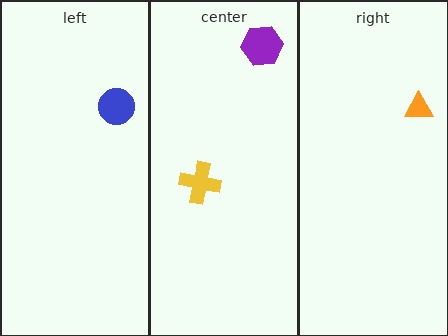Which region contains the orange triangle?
The right region.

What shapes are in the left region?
The blue circle.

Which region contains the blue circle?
The left region.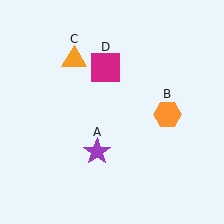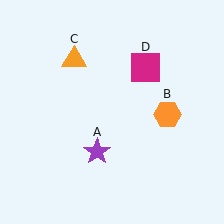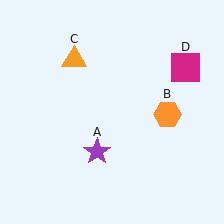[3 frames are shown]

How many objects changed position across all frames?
1 object changed position: magenta square (object D).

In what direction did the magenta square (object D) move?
The magenta square (object D) moved right.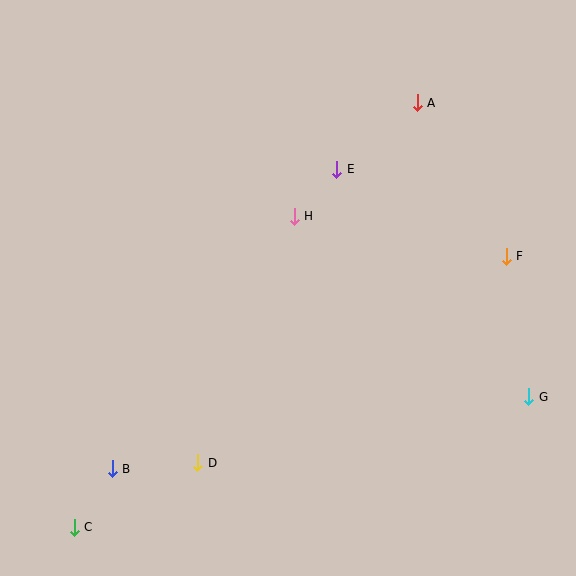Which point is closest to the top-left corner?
Point H is closest to the top-left corner.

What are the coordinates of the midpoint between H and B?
The midpoint between H and B is at (203, 343).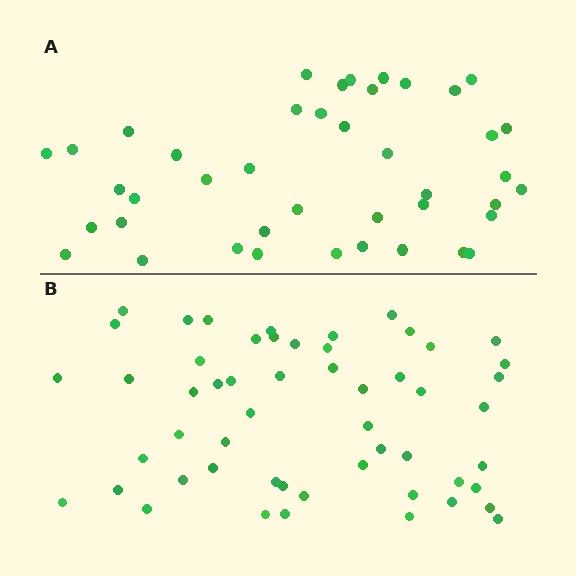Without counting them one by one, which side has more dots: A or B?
Region B (the bottom region) has more dots.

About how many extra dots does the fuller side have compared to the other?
Region B has roughly 12 or so more dots than region A.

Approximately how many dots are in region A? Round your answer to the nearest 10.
About 40 dots. (The exact count is 42, which rounds to 40.)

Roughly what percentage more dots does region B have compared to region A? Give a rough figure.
About 30% more.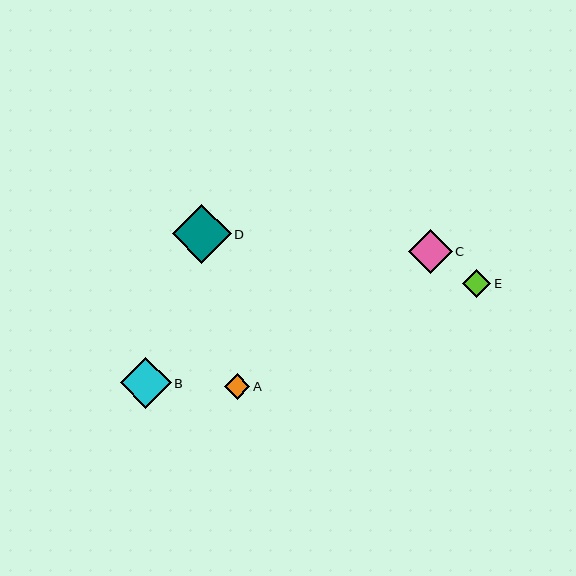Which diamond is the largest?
Diamond D is the largest with a size of approximately 58 pixels.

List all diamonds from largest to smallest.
From largest to smallest: D, B, C, E, A.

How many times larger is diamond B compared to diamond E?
Diamond B is approximately 1.8 times the size of diamond E.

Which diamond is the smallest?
Diamond A is the smallest with a size of approximately 26 pixels.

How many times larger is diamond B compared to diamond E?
Diamond B is approximately 1.8 times the size of diamond E.